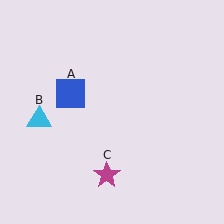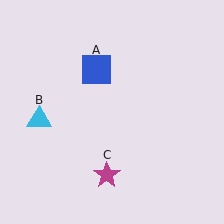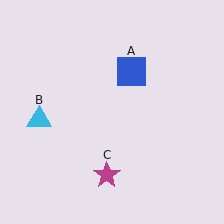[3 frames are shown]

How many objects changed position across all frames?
1 object changed position: blue square (object A).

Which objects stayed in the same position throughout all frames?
Cyan triangle (object B) and magenta star (object C) remained stationary.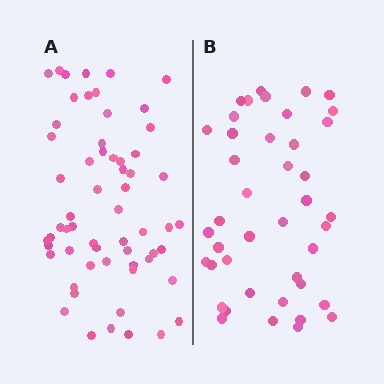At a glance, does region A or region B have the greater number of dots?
Region A (the left region) has more dots.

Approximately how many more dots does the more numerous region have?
Region A has approximately 20 more dots than region B.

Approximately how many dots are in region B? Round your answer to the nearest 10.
About 40 dots. (The exact count is 42, which rounds to 40.)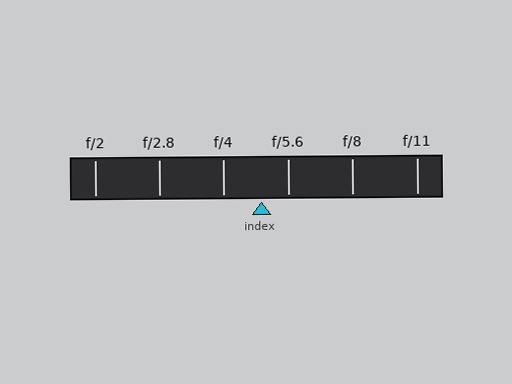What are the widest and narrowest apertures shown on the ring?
The widest aperture shown is f/2 and the narrowest is f/11.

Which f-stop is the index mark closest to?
The index mark is closest to f/5.6.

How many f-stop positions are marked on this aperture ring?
There are 6 f-stop positions marked.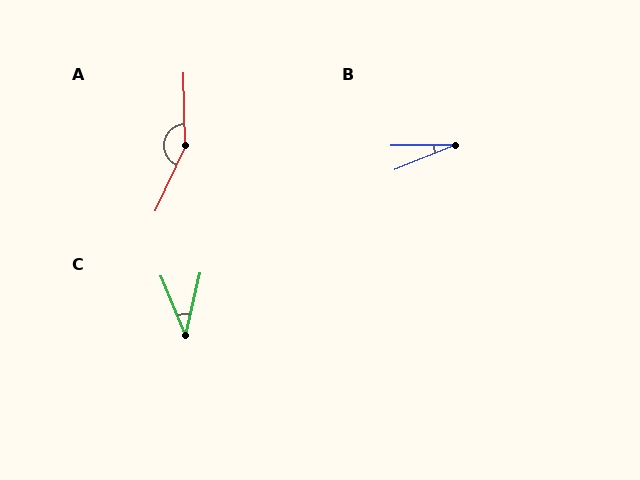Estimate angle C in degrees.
Approximately 35 degrees.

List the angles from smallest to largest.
B (22°), C (35°), A (154°).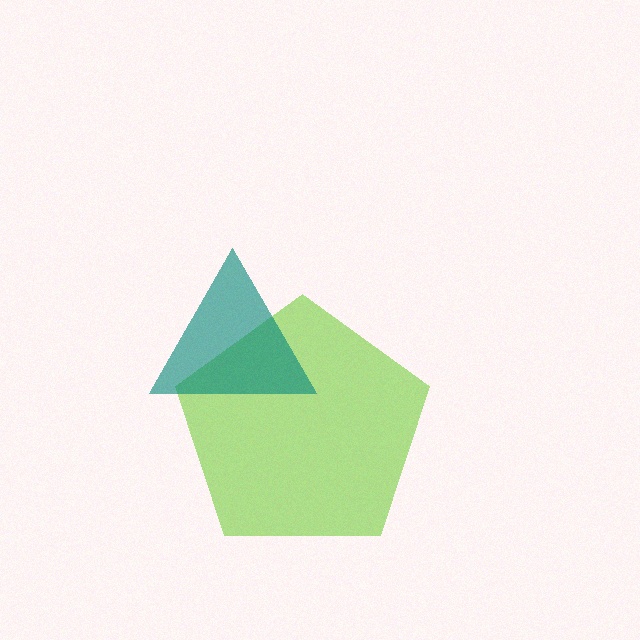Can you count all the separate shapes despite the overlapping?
Yes, there are 2 separate shapes.